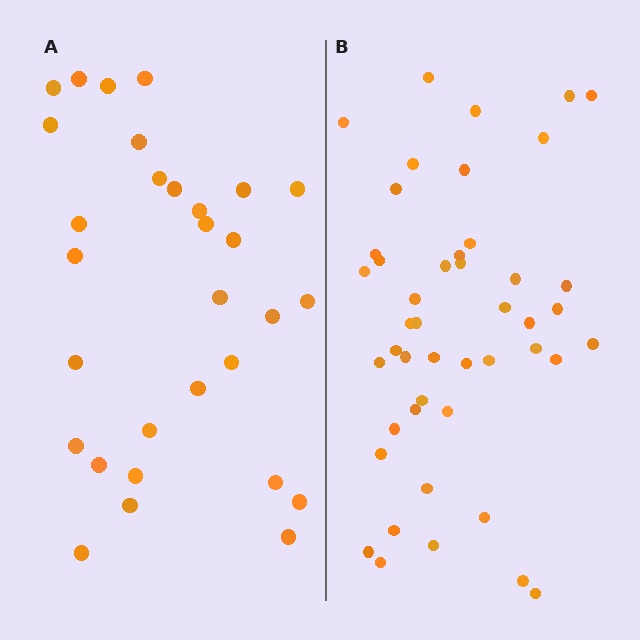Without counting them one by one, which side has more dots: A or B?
Region B (the right region) has more dots.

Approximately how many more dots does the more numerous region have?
Region B has approximately 15 more dots than region A.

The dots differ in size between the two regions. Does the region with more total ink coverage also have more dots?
No. Region A has more total ink coverage because its dots are larger, but region B actually contains more individual dots. Total area can be misleading — the number of items is what matters here.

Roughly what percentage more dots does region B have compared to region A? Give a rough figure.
About 55% more.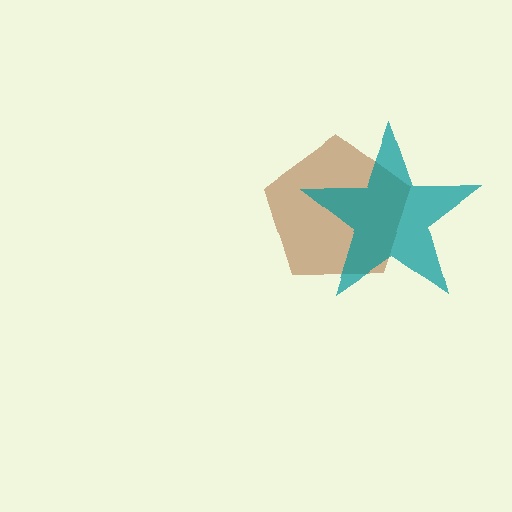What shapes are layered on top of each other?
The layered shapes are: a brown pentagon, a teal star.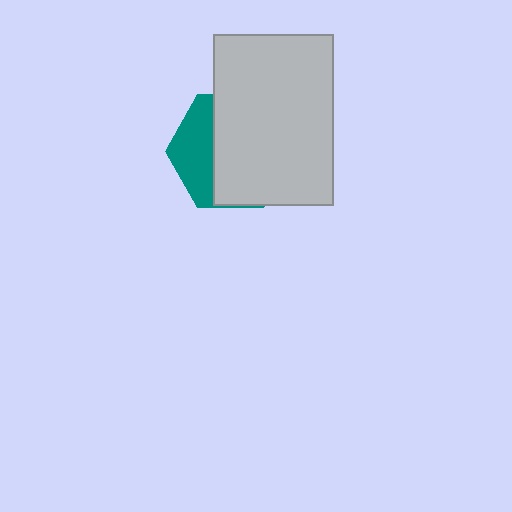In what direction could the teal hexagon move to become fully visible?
The teal hexagon could move left. That would shift it out from behind the light gray rectangle entirely.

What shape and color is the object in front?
The object in front is a light gray rectangle.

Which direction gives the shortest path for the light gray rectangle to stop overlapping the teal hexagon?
Moving right gives the shortest separation.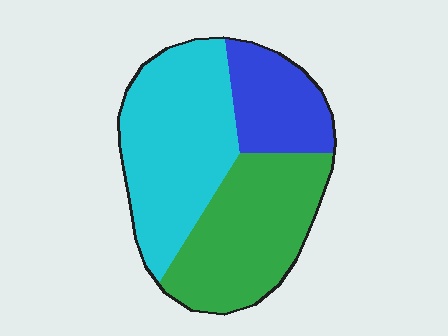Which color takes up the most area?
Cyan, at roughly 45%.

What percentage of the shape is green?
Green covers around 35% of the shape.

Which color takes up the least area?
Blue, at roughly 20%.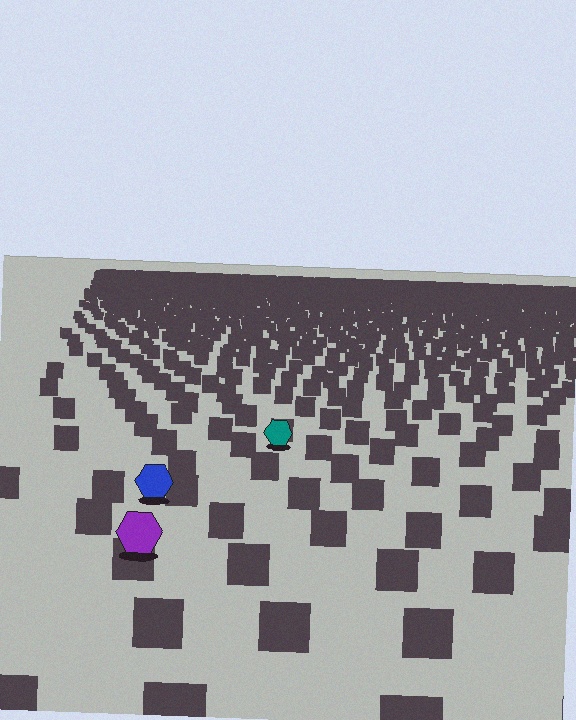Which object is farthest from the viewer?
The teal hexagon is farthest from the viewer. It appears smaller and the ground texture around it is denser.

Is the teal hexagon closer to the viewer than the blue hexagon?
No. The blue hexagon is closer — you can tell from the texture gradient: the ground texture is coarser near it.